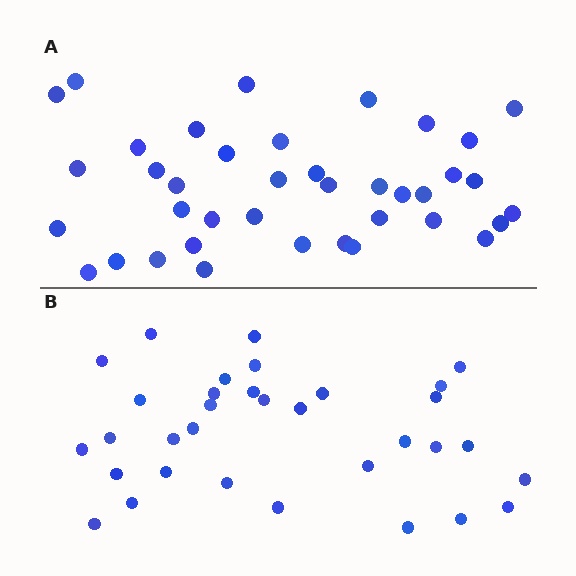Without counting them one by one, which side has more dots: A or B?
Region A (the top region) has more dots.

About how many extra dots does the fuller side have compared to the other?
Region A has about 6 more dots than region B.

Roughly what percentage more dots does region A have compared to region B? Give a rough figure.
About 20% more.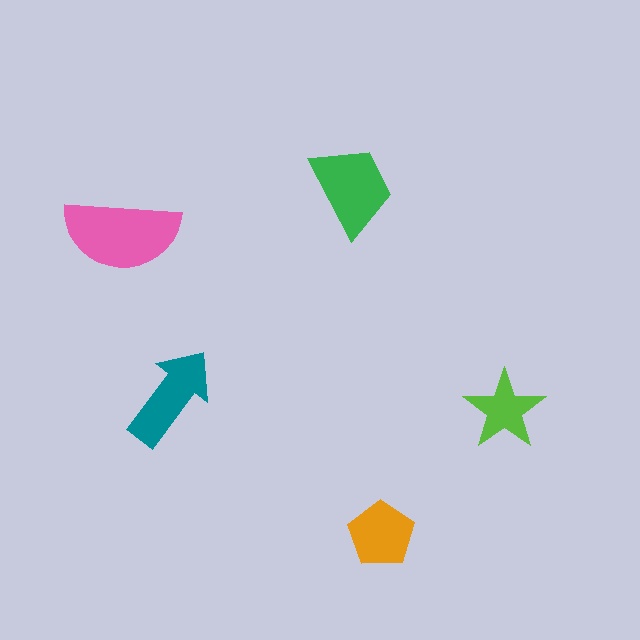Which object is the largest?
The pink semicircle.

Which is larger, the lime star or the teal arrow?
The teal arrow.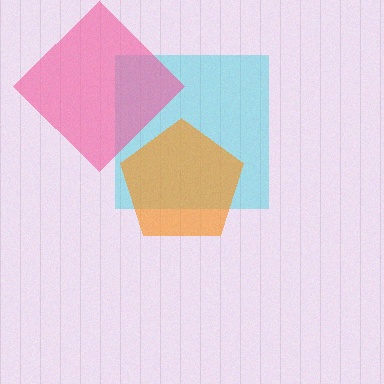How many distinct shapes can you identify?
There are 3 distinct shapes: a cyan square, a pink diamond, an orange pentagon.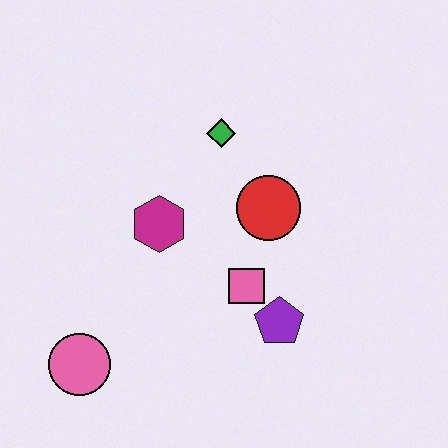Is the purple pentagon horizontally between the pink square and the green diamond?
No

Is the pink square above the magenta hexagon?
No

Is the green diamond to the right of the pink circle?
Yes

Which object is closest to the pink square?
The purple pentagon is closest to the pink square.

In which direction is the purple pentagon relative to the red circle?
The purple pentagon is below the red circle.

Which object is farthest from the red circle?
The pink circle is farthest from the red circle.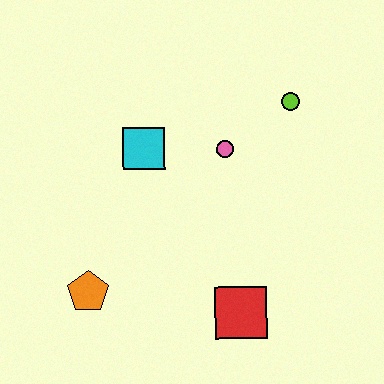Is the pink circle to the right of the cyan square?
Yes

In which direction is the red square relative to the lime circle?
The red square is below the lime circle.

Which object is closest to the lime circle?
The pink circle is closest to the lime circle.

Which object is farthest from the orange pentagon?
The lime circle is farthest from the orange pentagon.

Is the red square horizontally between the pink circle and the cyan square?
No